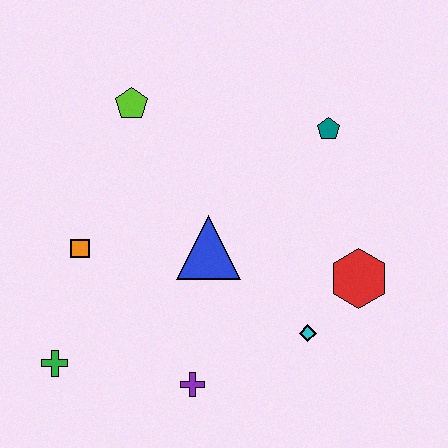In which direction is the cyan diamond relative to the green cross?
The cyan diamond is to the right of the green cross.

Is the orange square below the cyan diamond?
No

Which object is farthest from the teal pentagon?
The green cross is farthest from the teal pentagon.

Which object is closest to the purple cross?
The cyan diamond is closest to the purple cross.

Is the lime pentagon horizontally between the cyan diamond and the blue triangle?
No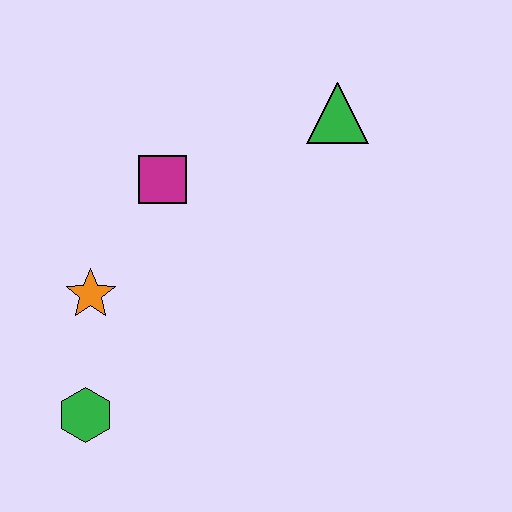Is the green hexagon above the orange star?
No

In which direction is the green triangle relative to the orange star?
The green triangle is to the right of the orange star.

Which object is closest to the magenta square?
The orange star is closest to the magenta square.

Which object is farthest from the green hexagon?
The green triangle is farthest from the green hexagon.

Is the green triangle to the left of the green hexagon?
No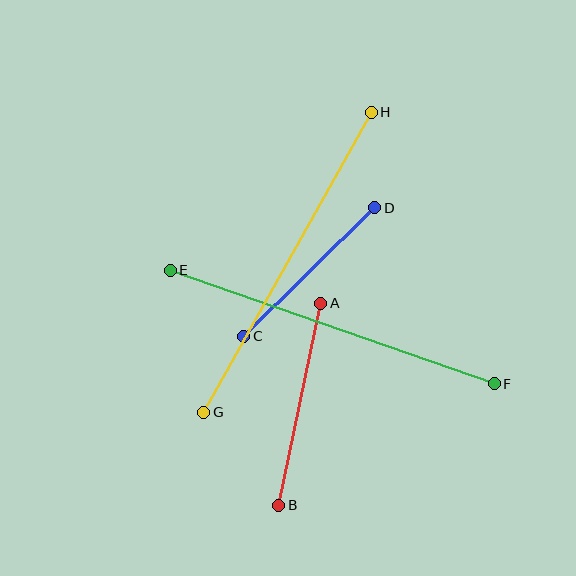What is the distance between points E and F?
The distance is approximately 343 pixels.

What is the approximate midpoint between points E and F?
The midpoint is at approximately (332, 327) pixels.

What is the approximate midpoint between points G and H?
The midpoint is at approximately (288, 262) pixels.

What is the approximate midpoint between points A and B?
The midpoint is at approximately (300, 404) pixels.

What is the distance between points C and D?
The distance is approximately 184 pixels.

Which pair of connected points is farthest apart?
Points G and H are farthest apart.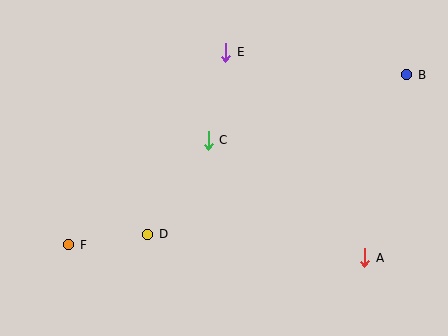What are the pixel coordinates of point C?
Point C is at (208, 140).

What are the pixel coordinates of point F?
Point F is at (69, 245).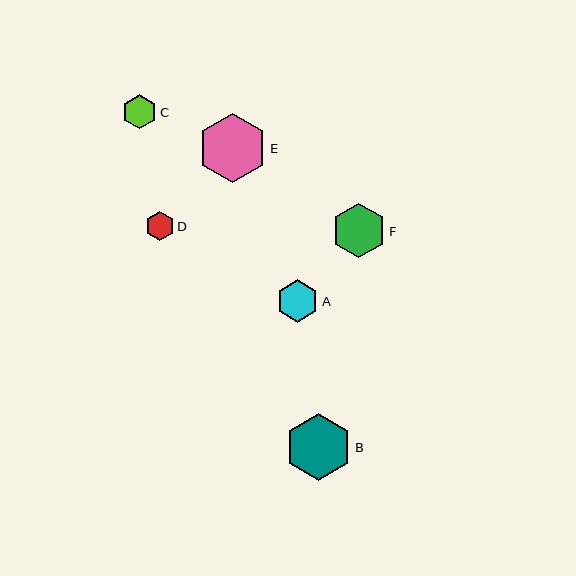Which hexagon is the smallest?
Hexagon D is the smallest with a size of approximately 29 pixels.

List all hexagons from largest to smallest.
From largest to smallest: E, B, F, A, C, D.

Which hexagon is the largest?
Hexagon E is the largest with a size of approximately 69 pixels.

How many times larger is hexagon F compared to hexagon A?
Hexagon F is approximately 1.3 times the size of hexagon A.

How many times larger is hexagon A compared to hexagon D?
Hexagon A is approximately 1.5 times the size of hexagon D.